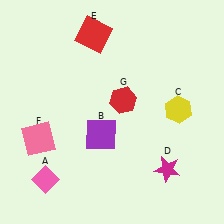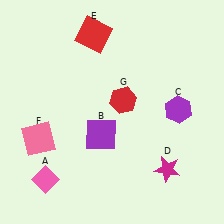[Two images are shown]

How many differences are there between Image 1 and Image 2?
There is 1 difference between the two images.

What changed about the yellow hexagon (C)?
In Image 1, C is yellow. In Image 2, it changed to purple.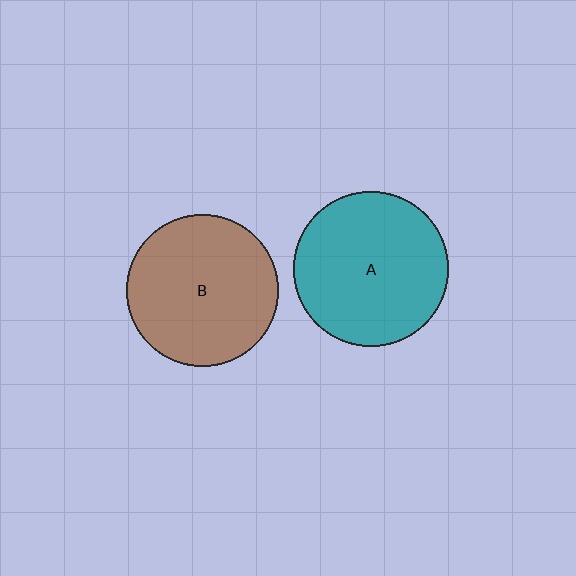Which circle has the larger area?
Circle A (teal).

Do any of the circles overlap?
No, none of the circles overlap.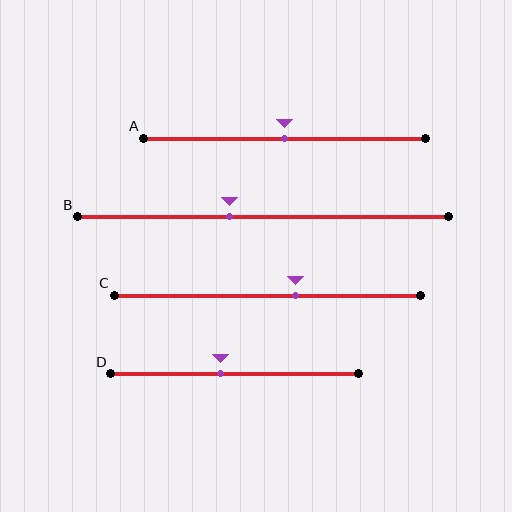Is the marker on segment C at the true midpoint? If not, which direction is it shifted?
No, the marker on segment C is shifted to the right by about 9% of the segment length.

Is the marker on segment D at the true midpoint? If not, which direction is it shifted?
No, the marker on segment D is shifted to the left by about 6% of the segment length.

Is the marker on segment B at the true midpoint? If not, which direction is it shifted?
No, the marker on segment B is shifted to the left by about 9% of the segment length.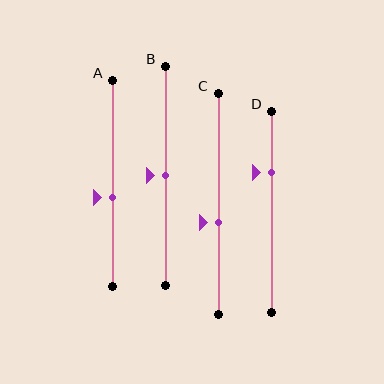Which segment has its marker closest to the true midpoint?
Segment B has its marker closest to the true midpoint.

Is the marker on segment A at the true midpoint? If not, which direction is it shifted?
No, the marker on segment A is shifted downward by about 7% of the segment length.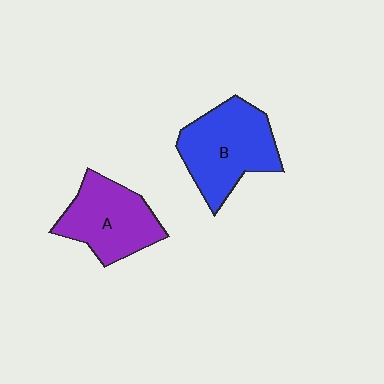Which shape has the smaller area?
Shape A (purple).